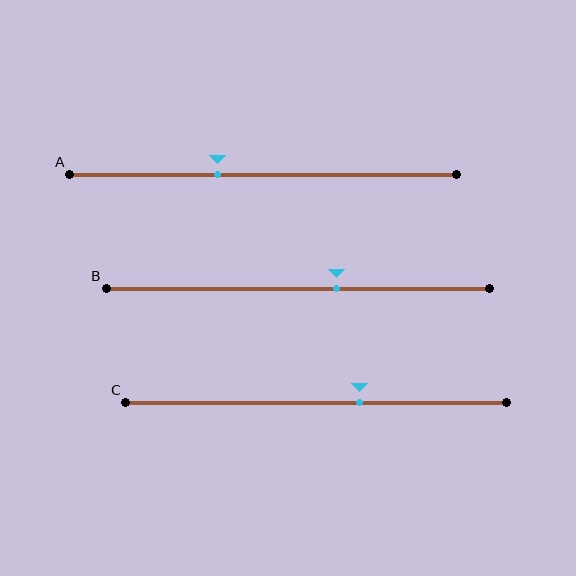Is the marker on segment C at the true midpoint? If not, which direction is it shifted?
No, the marker on segment C is shifted to the right by about 11% of the segment length.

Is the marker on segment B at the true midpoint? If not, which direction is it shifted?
No, the marker on segment B is shifted to the right by about 10% of the segment length.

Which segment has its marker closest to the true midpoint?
Segment B has its marker closest to the true midpoint.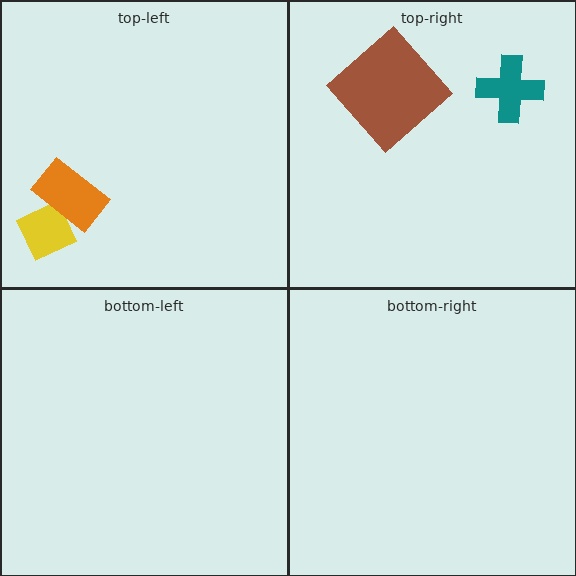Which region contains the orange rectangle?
The top-left region.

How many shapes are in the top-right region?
2.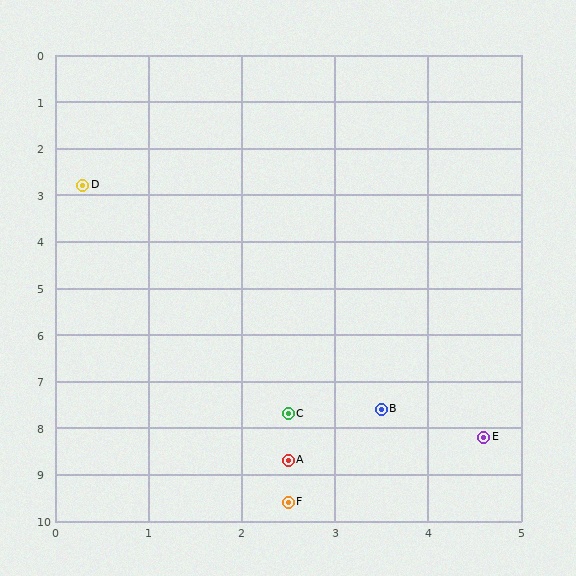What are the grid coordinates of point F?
Point F is at approximately (2.5, 9.6).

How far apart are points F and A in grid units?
Points F and A are about 0.9 grid units apart.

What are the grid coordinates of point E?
Point E is at approximately (4.6, 8.2).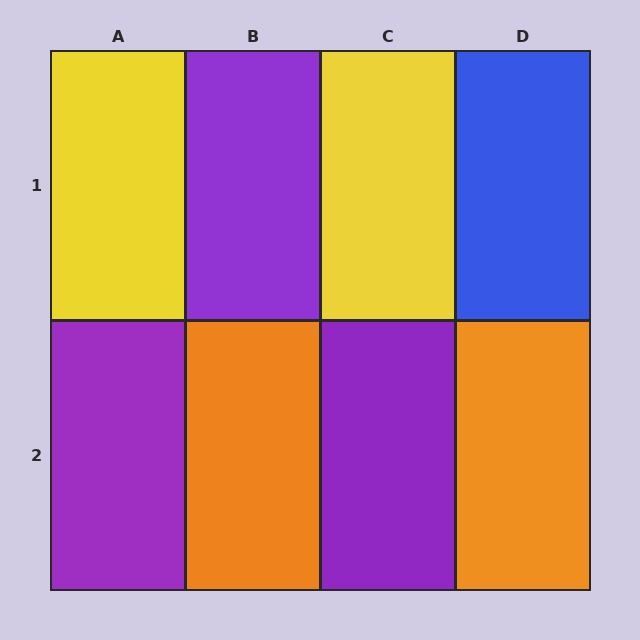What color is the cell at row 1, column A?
Yellow.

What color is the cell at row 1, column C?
Yellow.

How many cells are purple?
3 cells are purple.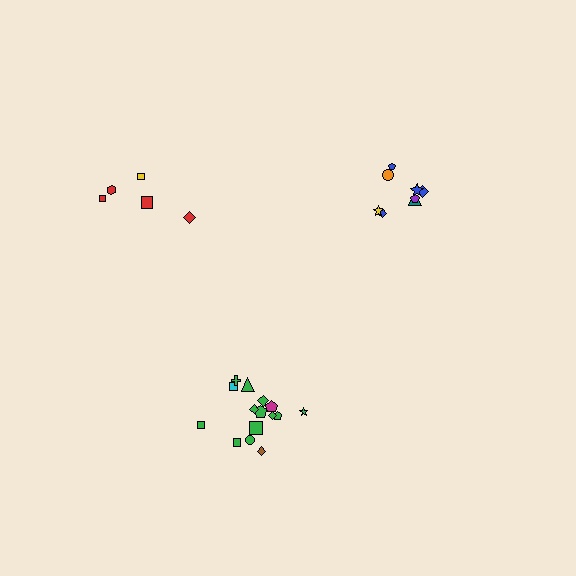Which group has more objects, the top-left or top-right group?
The top-right group.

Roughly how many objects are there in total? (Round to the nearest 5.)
Roughly 30 objects in total.